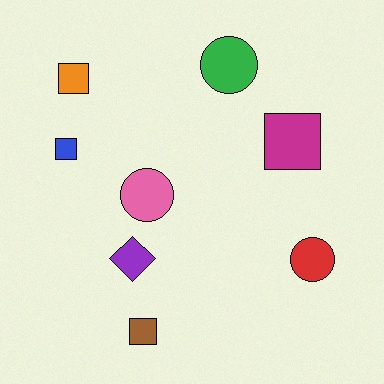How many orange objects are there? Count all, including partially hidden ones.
There is 1 orange object.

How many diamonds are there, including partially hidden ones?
There is 1 diamond.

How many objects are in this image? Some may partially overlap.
There are 8 objects.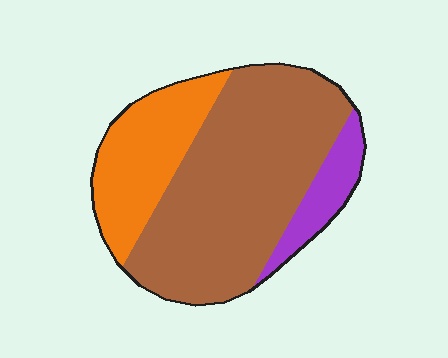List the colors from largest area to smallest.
From largest to smallest: brown, orange, purple.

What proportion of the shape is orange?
Orange takes up about one quarter (1/4) of the shape.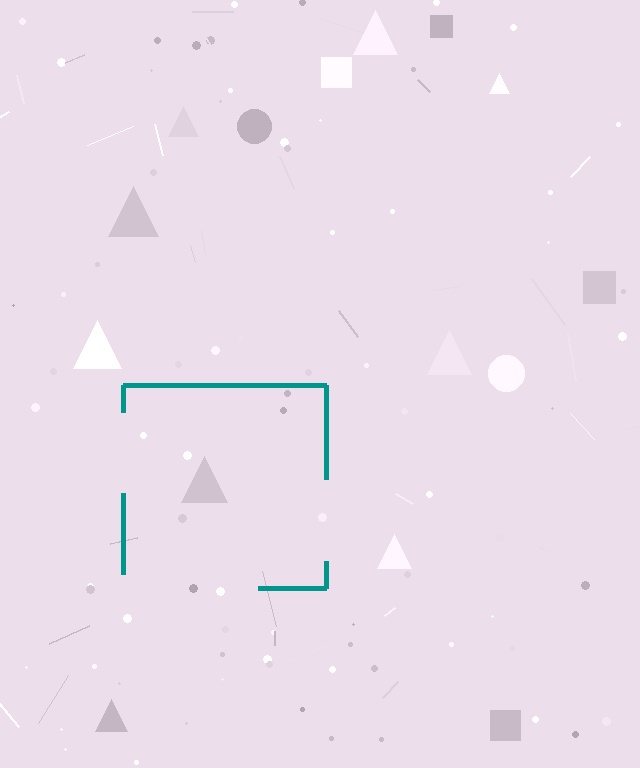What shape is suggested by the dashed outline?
The dashed outline suggests a square.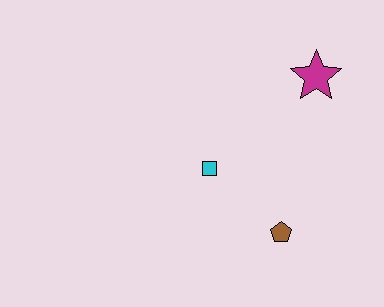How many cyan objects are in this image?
There is 1 cyan object.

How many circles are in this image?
There are no circles.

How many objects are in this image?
There are 3 objects.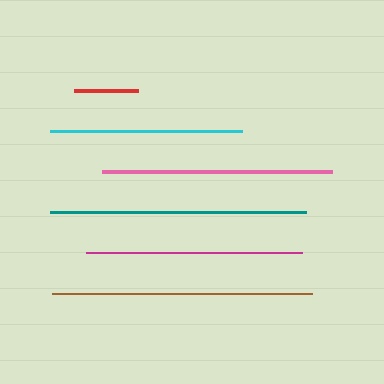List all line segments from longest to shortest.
From longest to shortest: brown, teal, pink, magenta, cyan, red.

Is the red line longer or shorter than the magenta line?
The magenta line is longer than the red line.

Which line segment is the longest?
The brown line is the longest at approximately 261 pixels.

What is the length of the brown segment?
The brown segment is approximately 261 pixels long.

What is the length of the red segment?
The red segment is approximately 64 pixels long.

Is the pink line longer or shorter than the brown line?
The brown line is longer than the pink line.